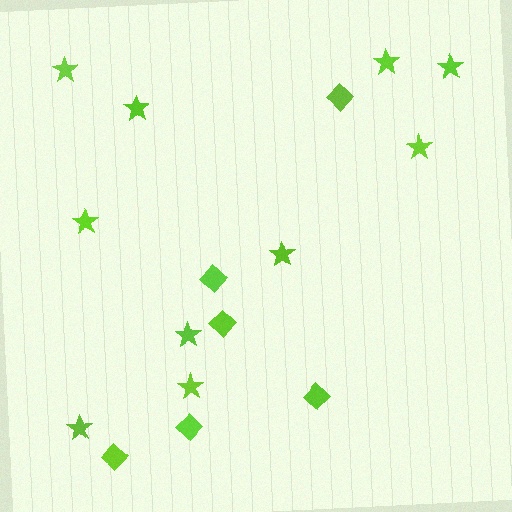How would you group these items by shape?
There are 2 groups: one group of stars (10) and one group of diamonds (6).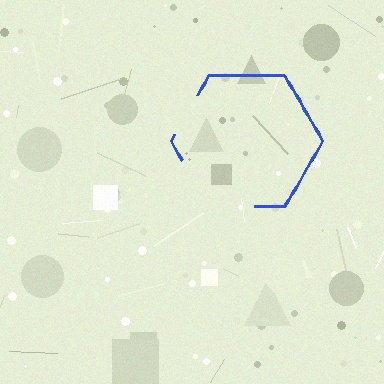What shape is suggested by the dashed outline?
The dashed outline suggests a hexagon.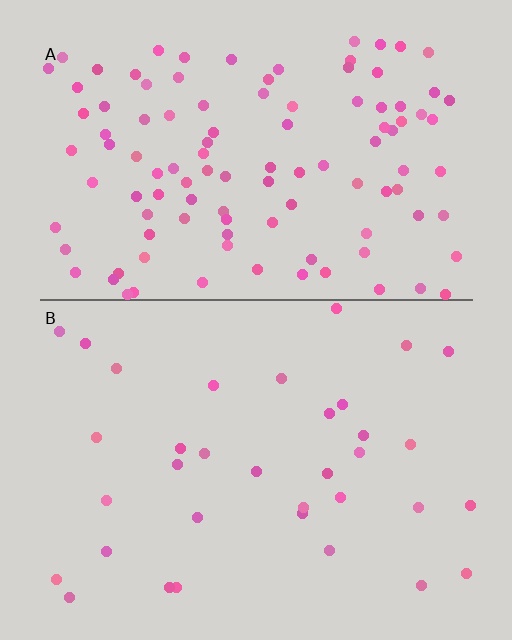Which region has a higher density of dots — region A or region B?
A (the top).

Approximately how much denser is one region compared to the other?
Approximately 3.2× — region A over region B.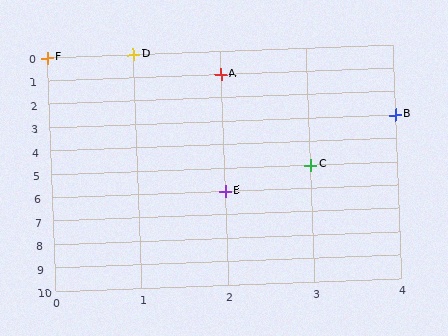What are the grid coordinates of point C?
Point C is at grid coordinates (3, 5).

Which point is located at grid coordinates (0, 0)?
Point F is at (0, 0).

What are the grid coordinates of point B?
Point B is at grid coordinates (4, 3).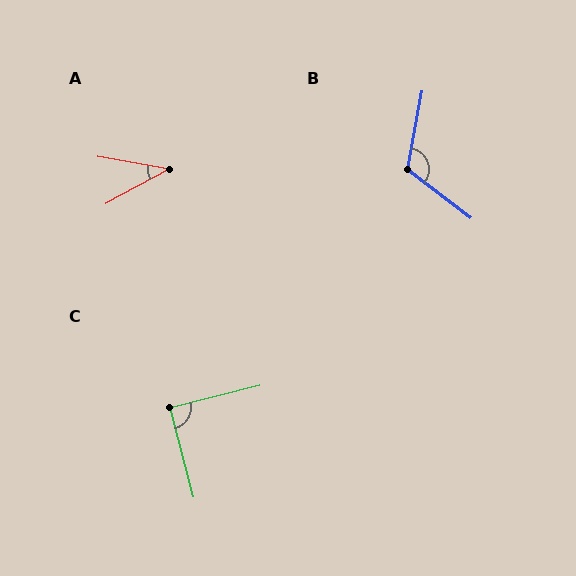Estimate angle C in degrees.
Approximately 89 degrees.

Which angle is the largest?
B, at approximately 117 degrees.